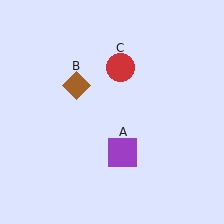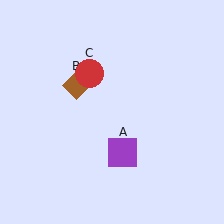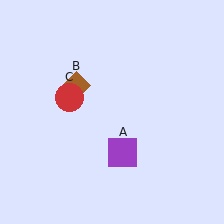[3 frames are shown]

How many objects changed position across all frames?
1 object changed position: red circle (object C).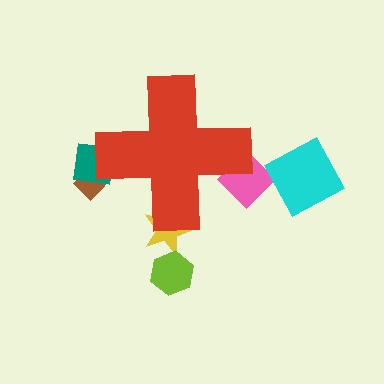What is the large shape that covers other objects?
A red cross.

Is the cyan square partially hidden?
No, the cyan square is fully visible.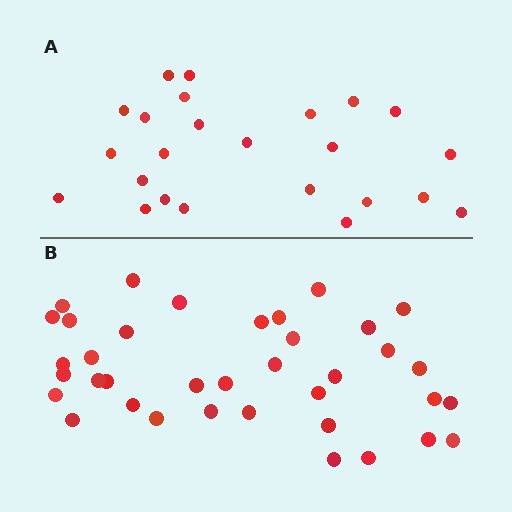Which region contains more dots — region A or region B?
Region B (the bottom region) has more dots.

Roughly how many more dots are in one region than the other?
Region B has approximately 15 more dots than region A.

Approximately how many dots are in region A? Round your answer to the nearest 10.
About 20 dots. (The exact count is 24, which rounds to 20.)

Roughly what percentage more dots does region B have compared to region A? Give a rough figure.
About 55% more.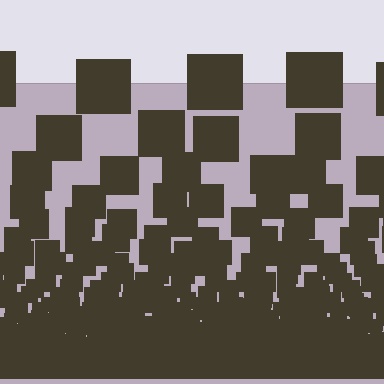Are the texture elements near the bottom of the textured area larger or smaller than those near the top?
Smaller. The gradient is inverted — elements near the bottom are smaller and denser.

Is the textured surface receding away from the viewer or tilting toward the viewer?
The surface appears to tilt toward the viewer. Texture elements get larger and sparser toward the top.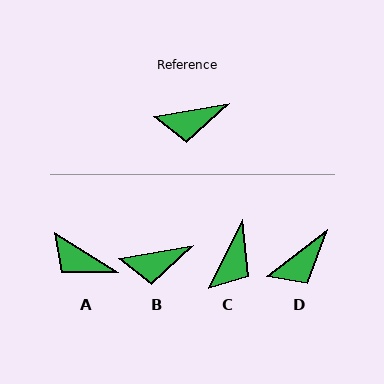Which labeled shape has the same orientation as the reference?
B.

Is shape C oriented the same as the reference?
No, it is off by about 54 degrees.